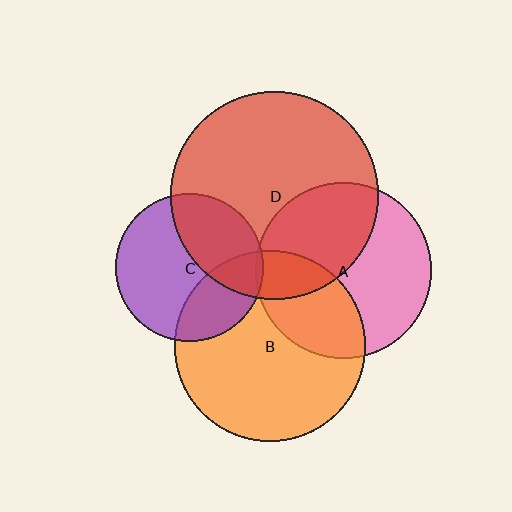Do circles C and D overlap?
Yes.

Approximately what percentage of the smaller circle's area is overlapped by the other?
Approximately 35%.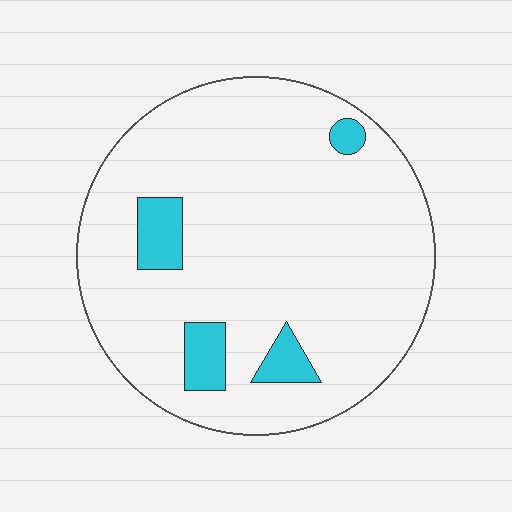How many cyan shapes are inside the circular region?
4.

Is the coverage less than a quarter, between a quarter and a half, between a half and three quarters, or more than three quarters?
Less than a quarter.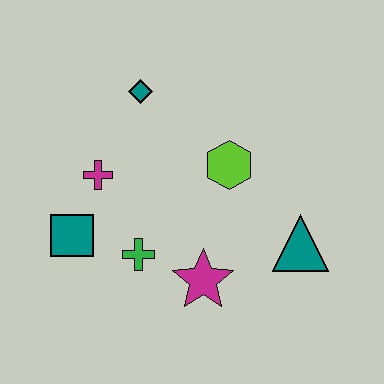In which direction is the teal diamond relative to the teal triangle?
The teal diamond is to the left of the teal triangle.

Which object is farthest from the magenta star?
The teal diamond is farthest from the magenta star.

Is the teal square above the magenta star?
Yes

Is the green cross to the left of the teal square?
No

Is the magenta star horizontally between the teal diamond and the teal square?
No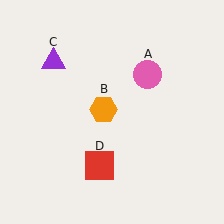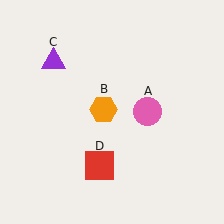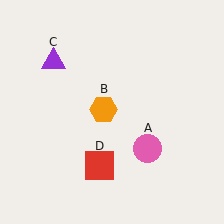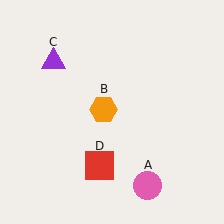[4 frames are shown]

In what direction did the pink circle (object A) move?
The pink circle (object A) moved down.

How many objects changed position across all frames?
1 object changed position: pink circle (object A).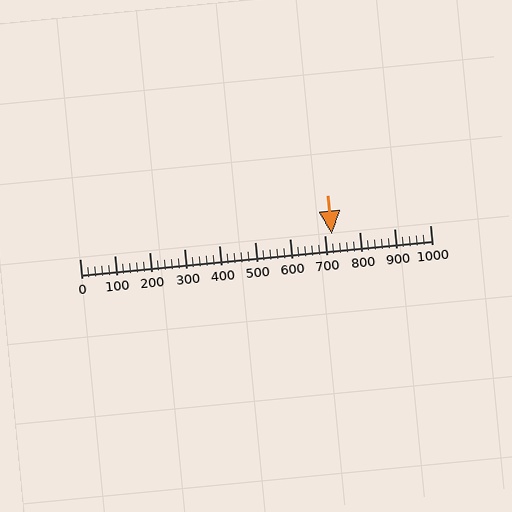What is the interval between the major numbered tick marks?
The major tick marks are spaced 100 units apart.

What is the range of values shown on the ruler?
The ruler shows values from 0 to 1000.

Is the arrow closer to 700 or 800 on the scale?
The arrow is closer to 700.